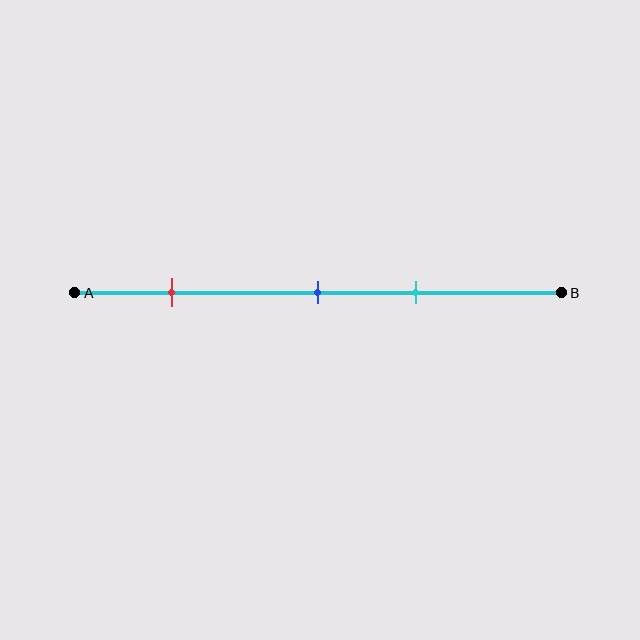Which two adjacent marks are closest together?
The blue and cyan marks are the closest adjacent pair.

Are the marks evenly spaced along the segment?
No, the marks are not evenly spaced.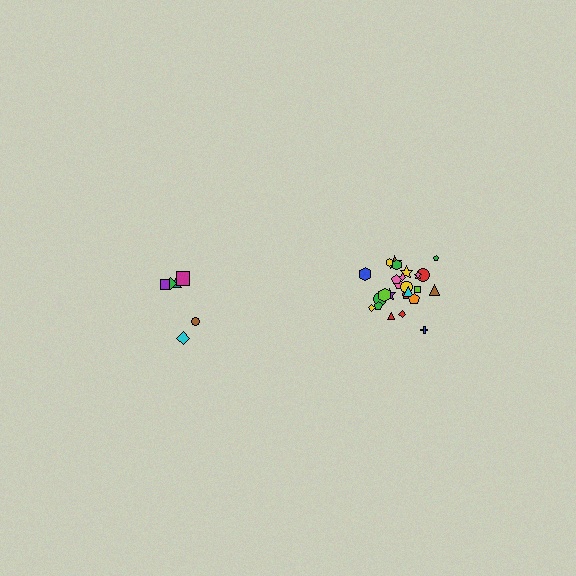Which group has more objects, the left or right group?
The right group.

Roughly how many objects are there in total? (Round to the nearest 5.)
Roughly 30 objects in total.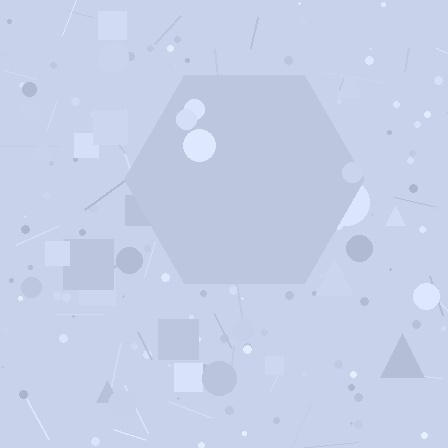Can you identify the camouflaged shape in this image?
The camouflaged shape is a hexagon.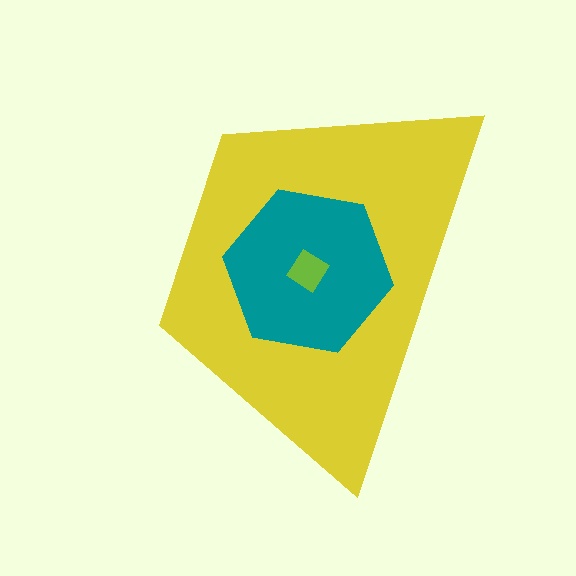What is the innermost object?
The lime diamond.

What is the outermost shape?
The yellow trapezoid.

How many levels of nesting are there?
3.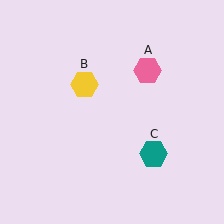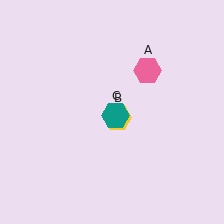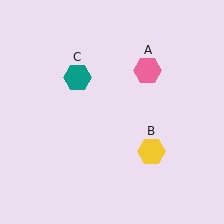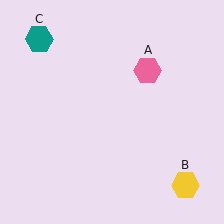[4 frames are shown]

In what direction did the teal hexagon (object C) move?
The teal hexagon (object C) moved up and to the left.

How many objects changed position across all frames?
2 objects changed position: yellow hexagon (object B), teal hexagon (object C).